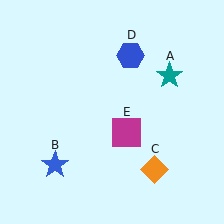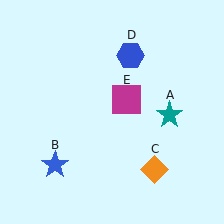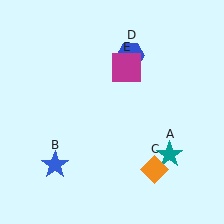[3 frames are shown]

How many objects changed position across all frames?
2 objects changed position: teal star (object A), magenta square (object E).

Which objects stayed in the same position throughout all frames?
Blue star (object B) and orange diamond (object C) and blue hexagon (object D) remained stationary.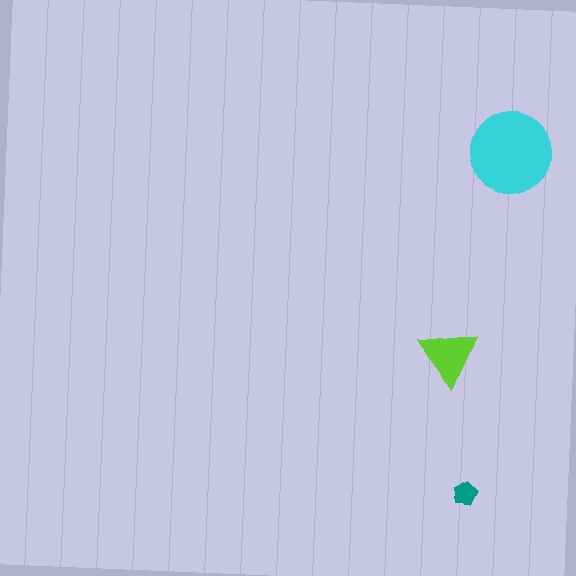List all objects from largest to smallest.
The cyan circle, the lime triangle, the teal pentagon.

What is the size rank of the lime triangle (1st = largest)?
2nd.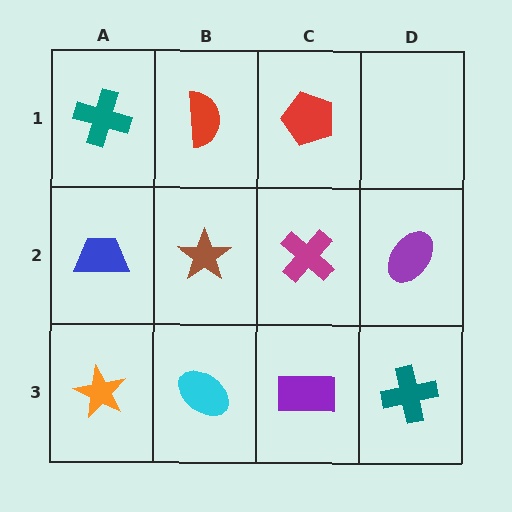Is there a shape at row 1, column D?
No, that cell is empty.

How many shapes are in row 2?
4 shapes.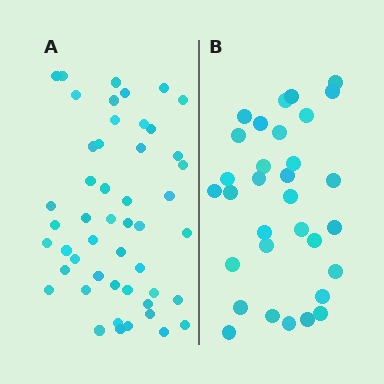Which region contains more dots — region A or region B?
Region A (the left region) has more dots.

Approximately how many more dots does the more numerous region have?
Region A has approximately 15 more dots than region B.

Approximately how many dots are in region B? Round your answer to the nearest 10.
About 30 dots. (The exact count is 32, which rounds to 30.)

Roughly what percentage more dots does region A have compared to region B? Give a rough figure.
About 55% more.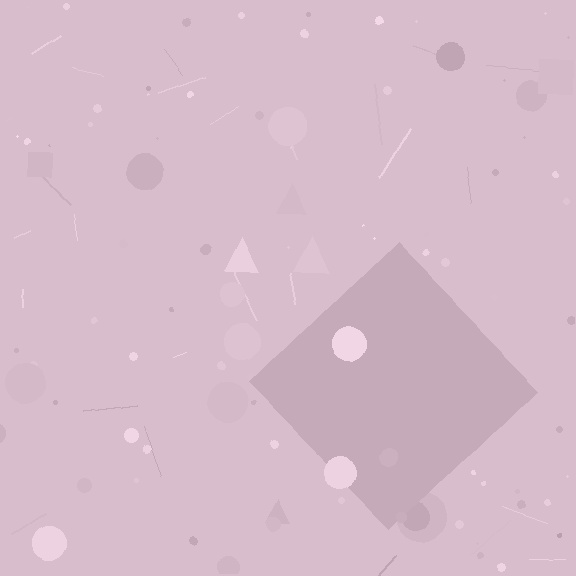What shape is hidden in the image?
A diamond is hidden in the image.